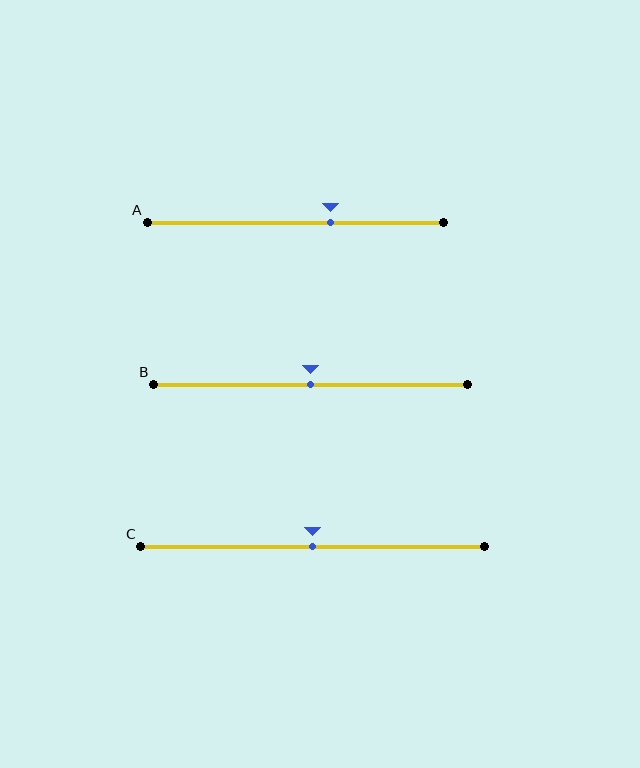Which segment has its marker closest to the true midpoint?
Segment B has its marker closest to the true midpoint.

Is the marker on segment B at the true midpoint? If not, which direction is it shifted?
Yes, the marker on segment B is at the true midpoint.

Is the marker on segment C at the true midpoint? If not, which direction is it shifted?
Yes, the marker on segment C is at the true midpoint.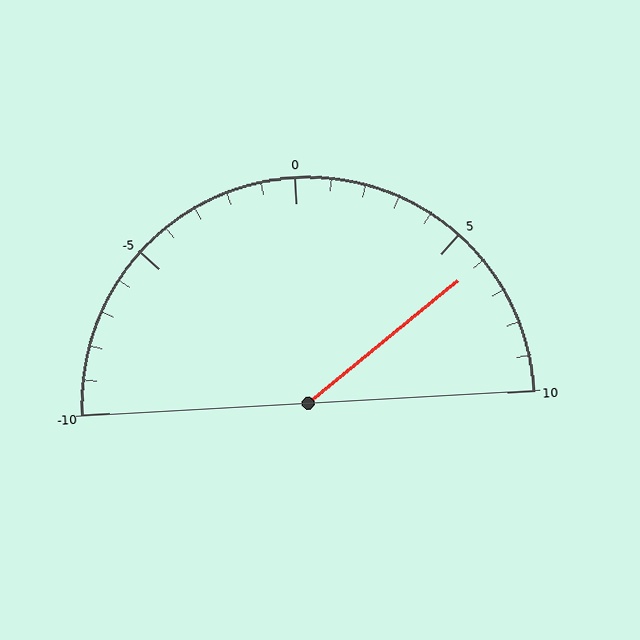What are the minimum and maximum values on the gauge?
The gauge ranges from -10 to 10.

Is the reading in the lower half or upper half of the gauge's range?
The reading is in the upper half of the range (-10 to 10).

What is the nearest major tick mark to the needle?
The nearest major tick mark is 5.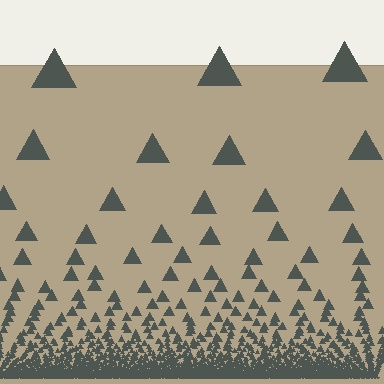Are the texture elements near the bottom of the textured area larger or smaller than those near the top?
Smaller. The gradient is inverted — elements near the bottom are smaller and denser.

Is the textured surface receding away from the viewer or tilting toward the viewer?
The surface appears to tilt toward the viewer. Texture elements get larger and sparser toward the top.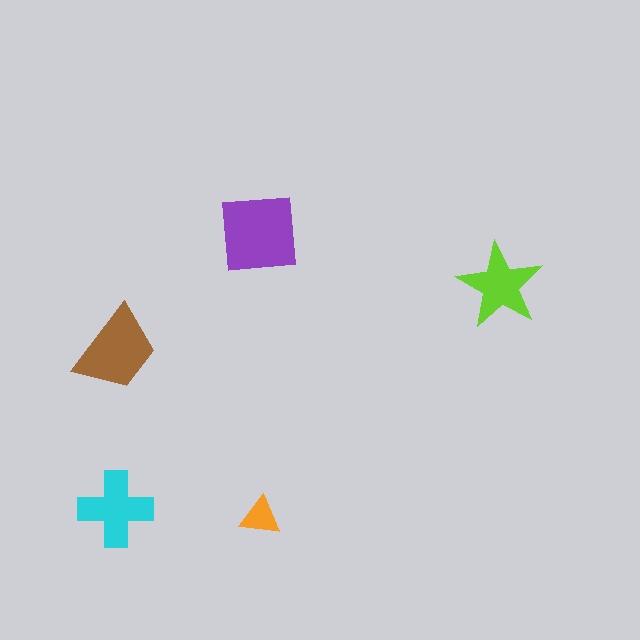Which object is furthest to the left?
The cyan cross is leftmost.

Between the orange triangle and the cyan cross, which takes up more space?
The cyan cross.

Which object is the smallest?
The orange triangle.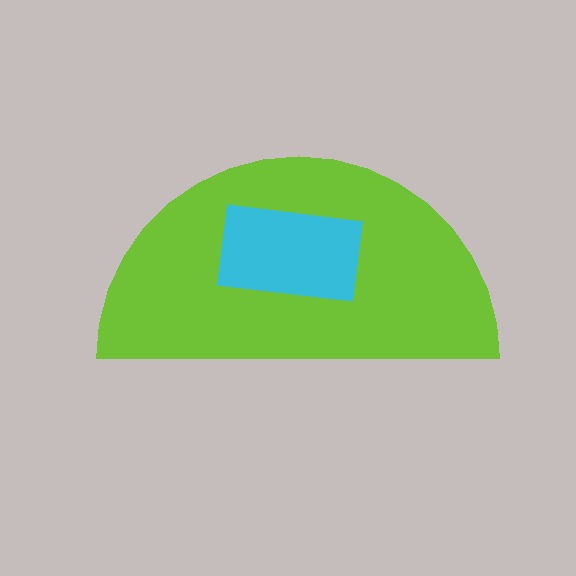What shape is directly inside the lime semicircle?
The cyan rectangle.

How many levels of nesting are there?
2.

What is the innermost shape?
The cyan rectangle.